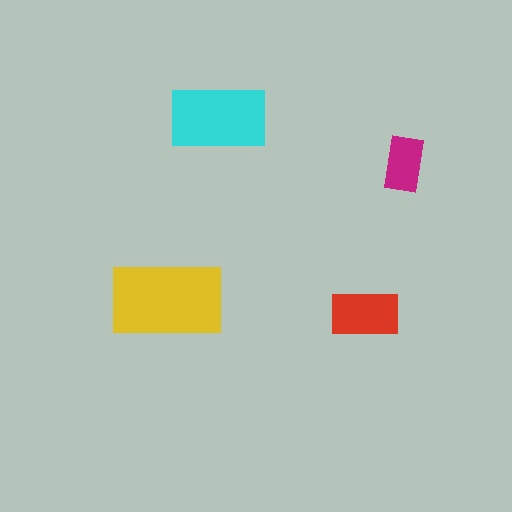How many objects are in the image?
There are 4 objects in the image.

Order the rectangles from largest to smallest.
the yellow one, the cyan one, the red one, the magenta one.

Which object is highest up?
The cyan rectangle is topmost.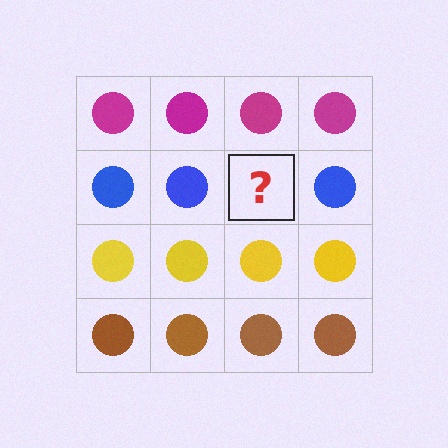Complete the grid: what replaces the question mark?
The question mark should be replaced with a blue circle.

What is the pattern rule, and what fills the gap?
The rule is that each row has a consistent color. The gap should be filled with a blue circle.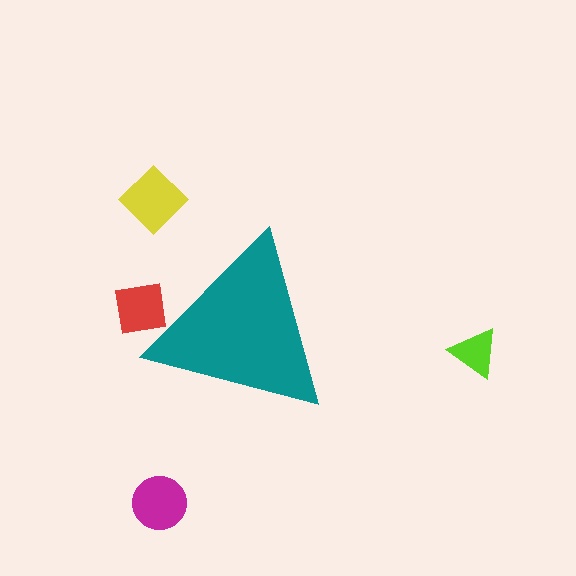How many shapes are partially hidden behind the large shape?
1 shape is partially hidden.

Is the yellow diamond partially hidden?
No, the yellow diamond is fully visible.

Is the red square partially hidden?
Yes, the red square is partially hidden behind the teal triangle.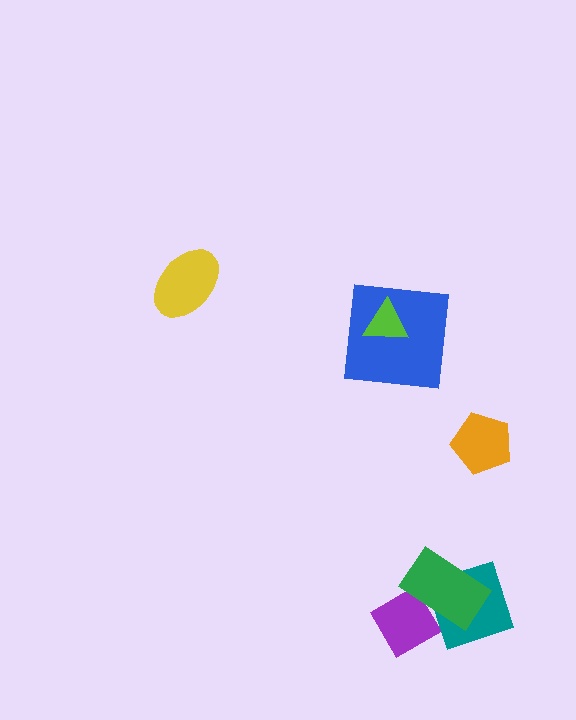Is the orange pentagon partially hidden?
No, no other shape covers it.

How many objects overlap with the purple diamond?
1 object overlaps with the purple diamond.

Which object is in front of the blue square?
The lime triangle is in front of the blue square.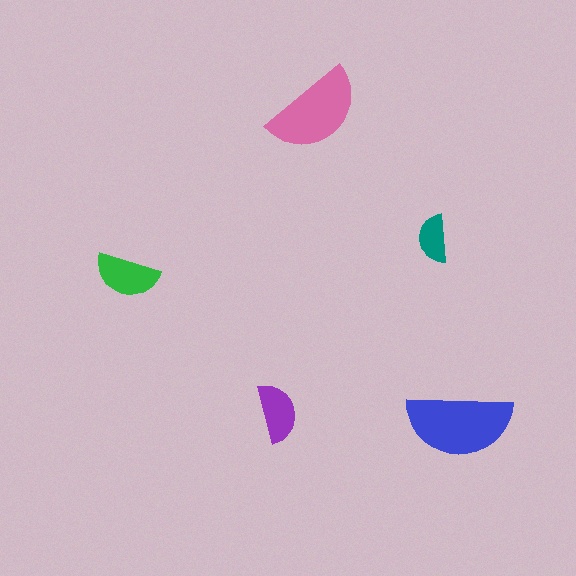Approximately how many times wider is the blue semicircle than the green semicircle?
About 1.5 times wider.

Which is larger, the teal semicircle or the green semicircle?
The green one.